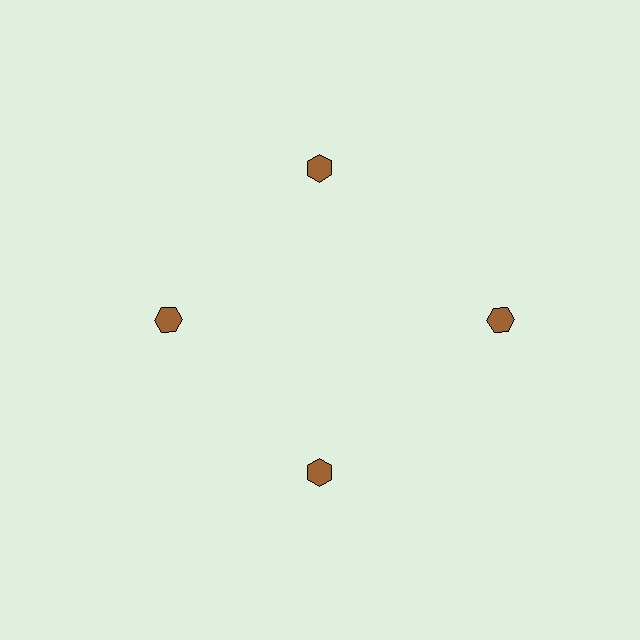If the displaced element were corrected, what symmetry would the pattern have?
It would have 4-fold rotational symmetry — the pattern would map onto itself every 90 degrees.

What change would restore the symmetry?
The symmetry would be restored by moving it inward, back onto the ring so that all 4 hexagons sit at equal angles and equal distance from the center.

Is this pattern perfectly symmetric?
No. The 4 brown hexagons are arranged in a ring, but one element near the 3 o'clock position is pushed outward from the center, breaking the 4-fold rotational symmetry.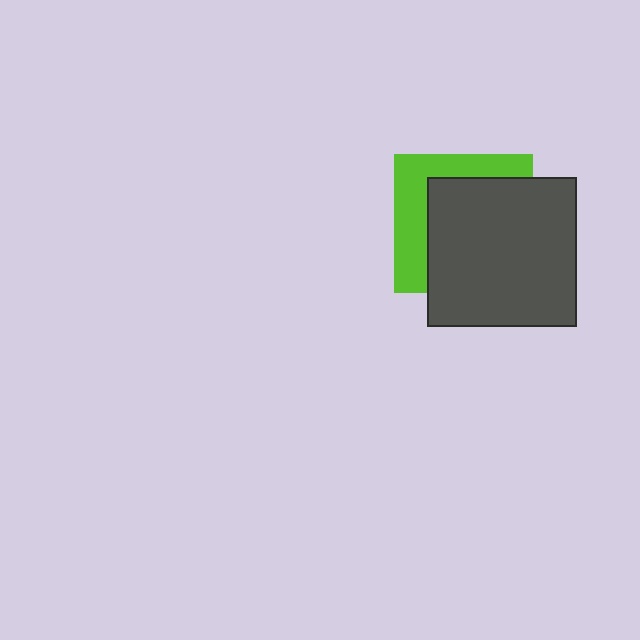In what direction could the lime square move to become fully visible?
The lime square could move toward the upper-left. That would shift it out from behind the dark gray square entirely.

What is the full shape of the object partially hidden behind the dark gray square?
The partially hidden object is a lime square.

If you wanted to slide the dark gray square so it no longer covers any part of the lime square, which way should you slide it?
Slide it toward the lower-right — that is the most direct way to separate the two shapes.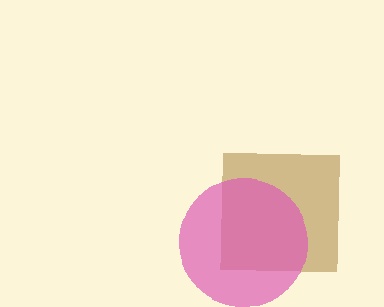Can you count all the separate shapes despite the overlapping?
Yes, there are 2 separate shapes.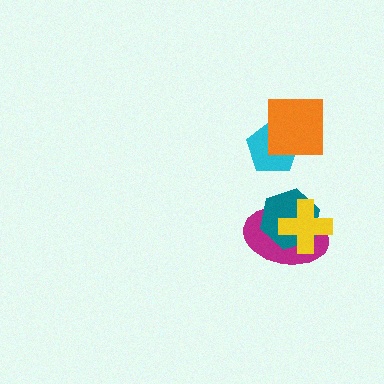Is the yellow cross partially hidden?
No, no other shape covers it.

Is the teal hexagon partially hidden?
Yes, it is partially covered by another shape.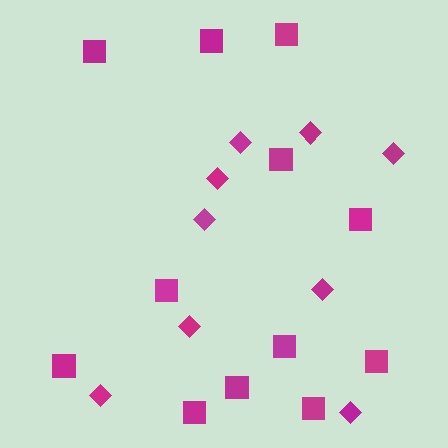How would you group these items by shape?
There are 2 groups: one group of diamonds (9) and one group of squares (12).